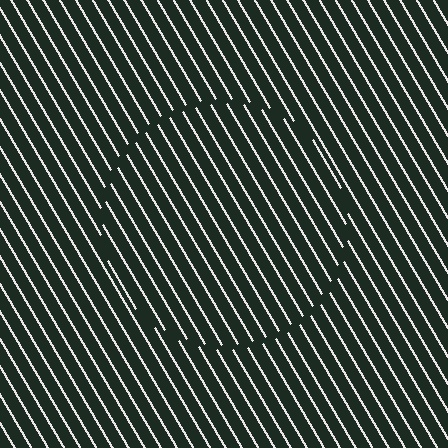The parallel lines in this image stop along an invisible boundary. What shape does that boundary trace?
An illusory circle. The interior of the shape contains the same grating, shifted by half a period — the contour is defined by the phase discontinuity where line-ends from the inner and outer gratings abut.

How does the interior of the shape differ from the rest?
The interior of the shape contains the same grating, shifted by half a period — the contour is defined by the phase discontinuity where line-ends from the inner and outer gratings abut.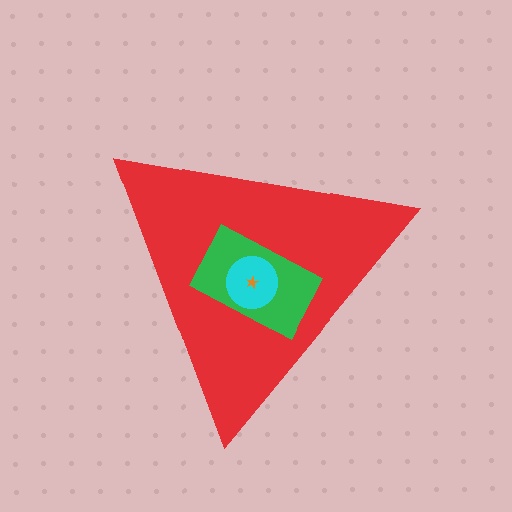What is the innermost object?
The orange star.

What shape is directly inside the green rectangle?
The cyan circle.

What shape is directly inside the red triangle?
The green rectangle.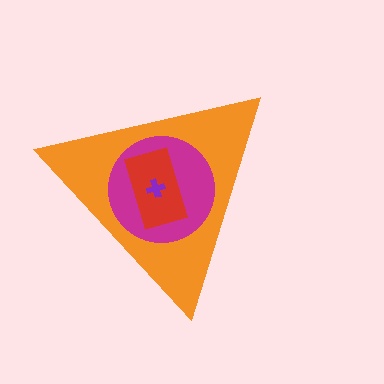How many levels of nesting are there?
4.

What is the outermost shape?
The orange triangle.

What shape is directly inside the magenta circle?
The red rectangle.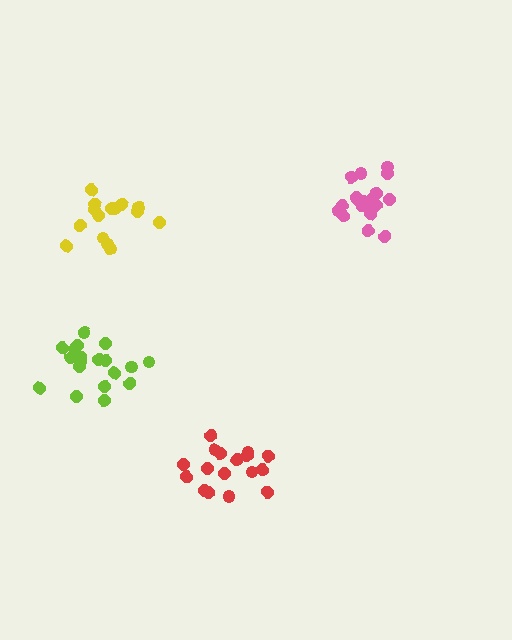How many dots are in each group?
Group 1: 19 dots, Group 2: 17 dots, Group 3: 15 dots, Group 4: 19 dots (70 total).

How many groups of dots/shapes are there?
There are 4 groups.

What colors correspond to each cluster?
The clusters are colored: pink, red, yellow, lime.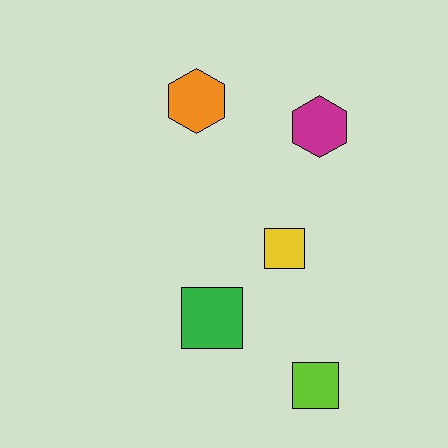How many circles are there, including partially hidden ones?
There are no circles.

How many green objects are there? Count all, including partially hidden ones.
There is 1 green object.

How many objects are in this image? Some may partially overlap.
There are 5 objects.